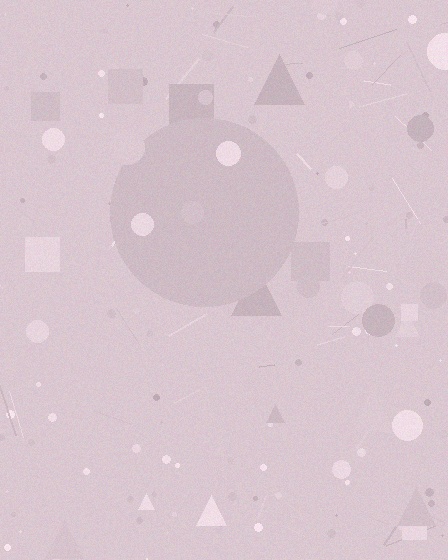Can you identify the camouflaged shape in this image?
The camouflaged shape is a circle.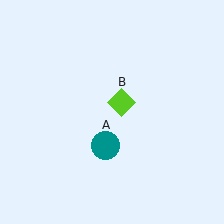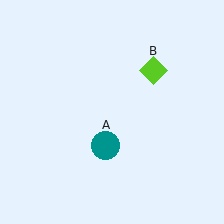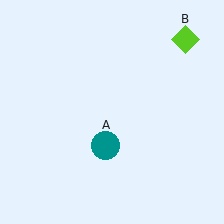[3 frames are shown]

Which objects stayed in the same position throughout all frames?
Teal circle (object A) remained stationary.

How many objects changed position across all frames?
1 object changed position: lime diamond (object B).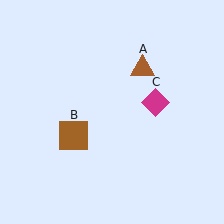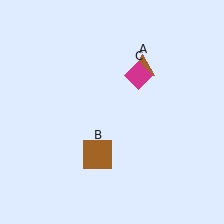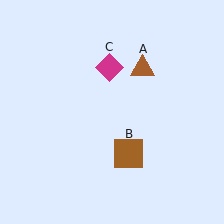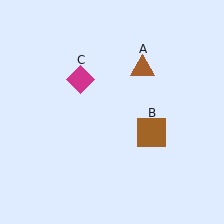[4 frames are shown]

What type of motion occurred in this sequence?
The brown square (object B), magenta diamond (object C) rotated counterclockwise around the center of the scene.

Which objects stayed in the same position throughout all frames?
Brown triangle (object A) remained stationary.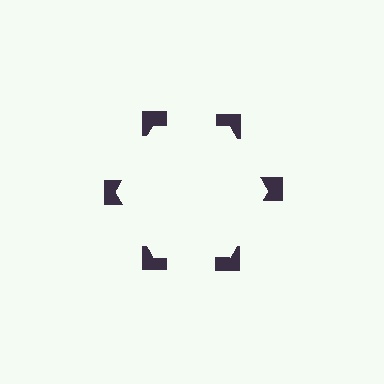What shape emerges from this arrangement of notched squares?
An illusory hexagon — its edges are inferred from the aligned wedge cuts in the notched squares, not physically drawn.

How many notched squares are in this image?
There are 6 — one at each vertex of the illusory hexagon.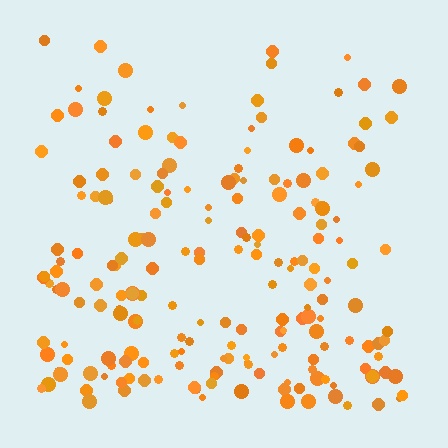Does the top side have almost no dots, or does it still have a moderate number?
Still a moderate number, just noticeably fewer than the bottom.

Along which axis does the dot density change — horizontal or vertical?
Vertical.